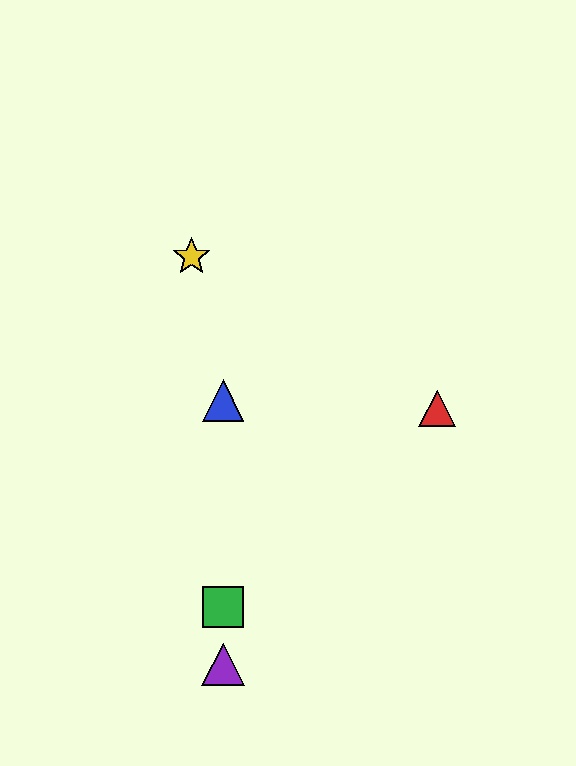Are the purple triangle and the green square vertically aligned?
Yes, both are at x≈223.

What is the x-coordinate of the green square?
The green square is at x≈223.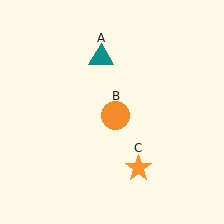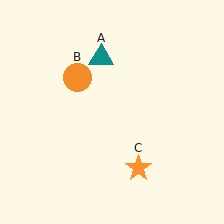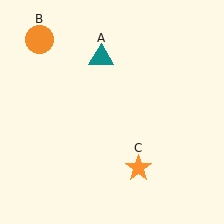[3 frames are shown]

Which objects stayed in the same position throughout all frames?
Teal triangle (object A) and orange star (object C) remained stationary.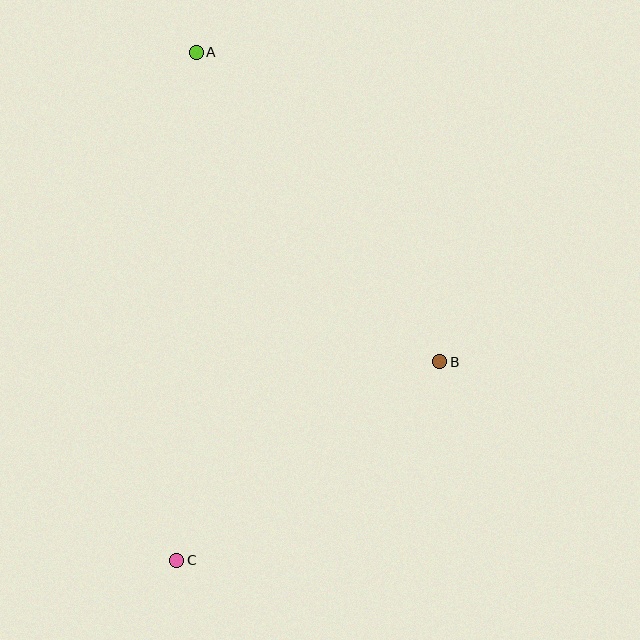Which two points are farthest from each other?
Points A and C are farthest from each other.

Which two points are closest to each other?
Points B and C are closest to each other.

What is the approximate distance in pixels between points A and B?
The distance between A and B is approximately 394 pixels.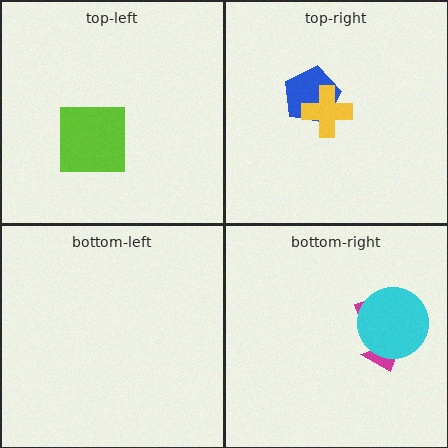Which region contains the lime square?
The top-left region.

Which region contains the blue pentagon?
The top-right region.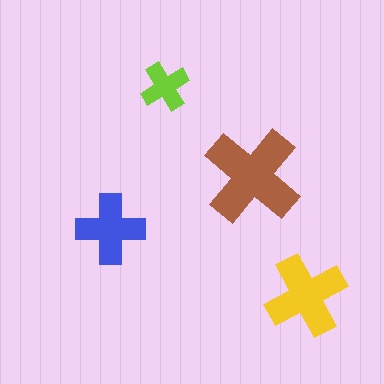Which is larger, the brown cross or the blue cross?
The brown one.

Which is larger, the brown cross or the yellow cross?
The brown one.